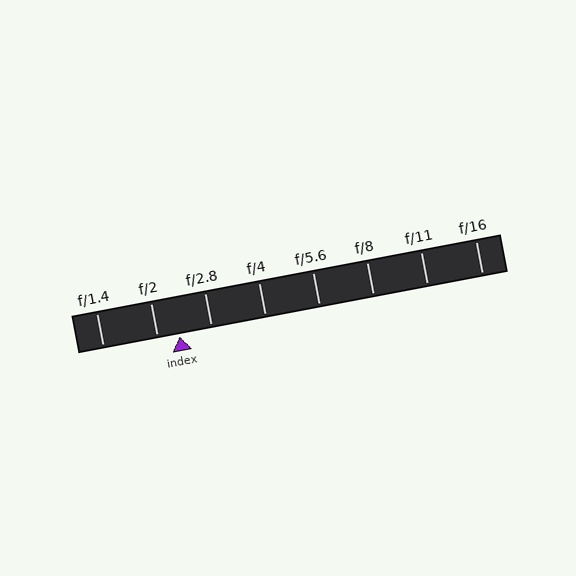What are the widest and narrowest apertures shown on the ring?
The widest aperture shown is f/1.4 and the narrowest is f/16.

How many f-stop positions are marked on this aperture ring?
There are 8 f-stop positions marked.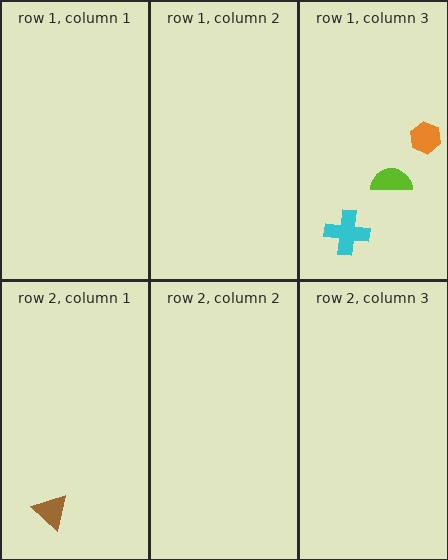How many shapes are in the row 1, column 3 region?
3.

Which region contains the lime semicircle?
The row 1, column 3 region.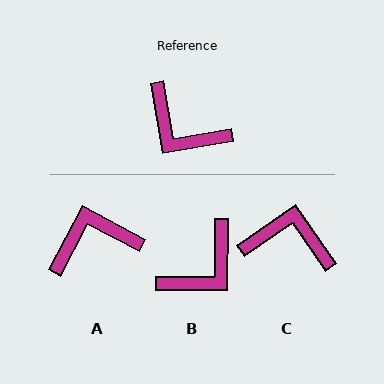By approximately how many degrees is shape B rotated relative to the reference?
Approximately 80 degrees counter-clockwise.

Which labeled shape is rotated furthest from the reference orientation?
C, about 155 degrees away.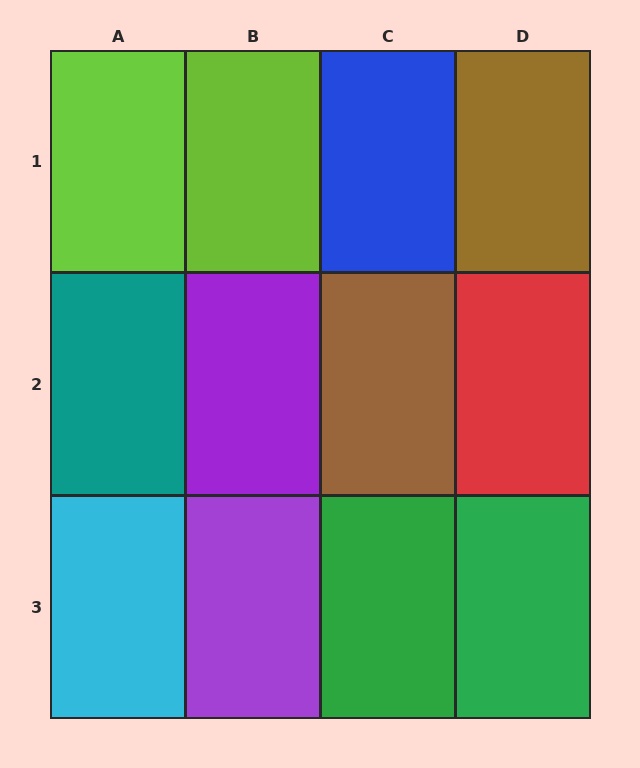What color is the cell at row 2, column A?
Teal.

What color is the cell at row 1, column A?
Lime.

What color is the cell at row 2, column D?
Red.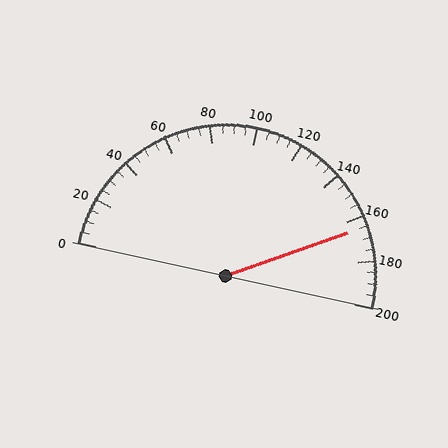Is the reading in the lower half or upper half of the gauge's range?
The reading is in the upper half of the range (0 to 200).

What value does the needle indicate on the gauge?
The needle indicates approximately 165.